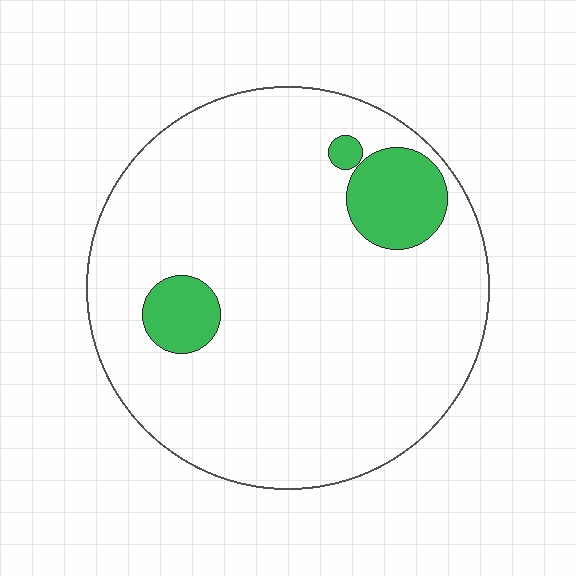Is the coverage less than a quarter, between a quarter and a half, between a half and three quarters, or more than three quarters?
Less than a quarter.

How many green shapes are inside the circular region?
3.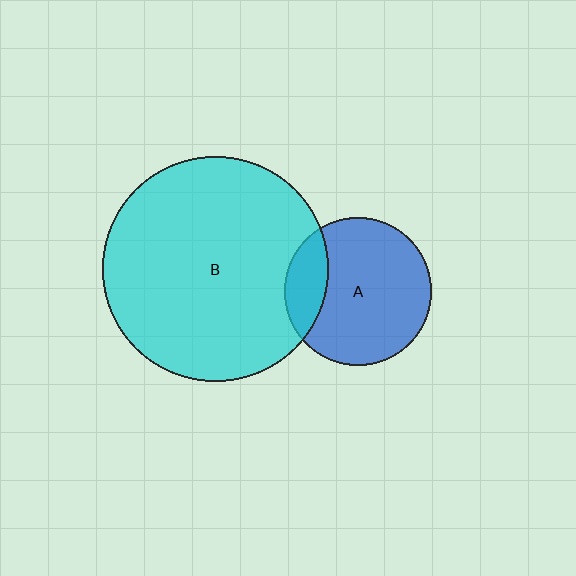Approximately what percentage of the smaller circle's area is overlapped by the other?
Approximately 20%.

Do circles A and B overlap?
Yes.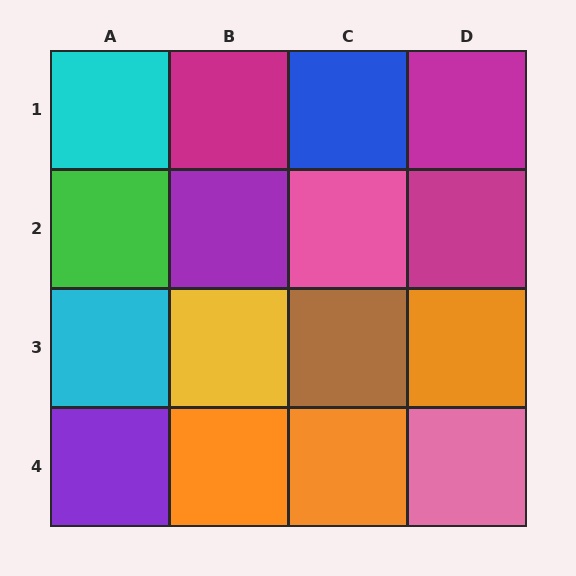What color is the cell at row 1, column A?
Cyan.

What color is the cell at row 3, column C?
Brown.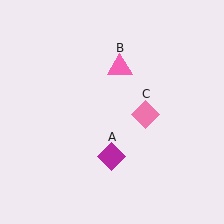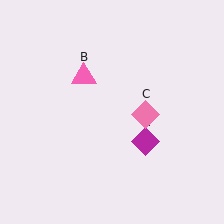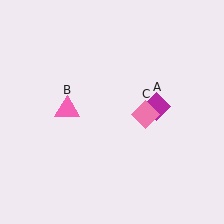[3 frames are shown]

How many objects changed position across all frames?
2 objects changed position: magenta diamond (object A), pink triangle (object B).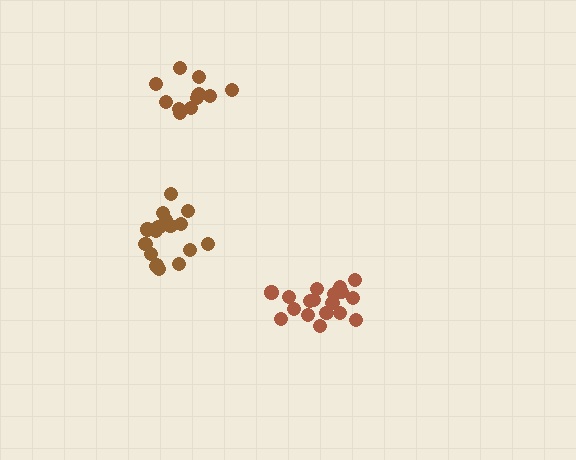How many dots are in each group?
Group 1: 18 dots, Group 2: 12 dots, Group 3: 18 dots (48 total).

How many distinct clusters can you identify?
There are 3 distinct clusters.